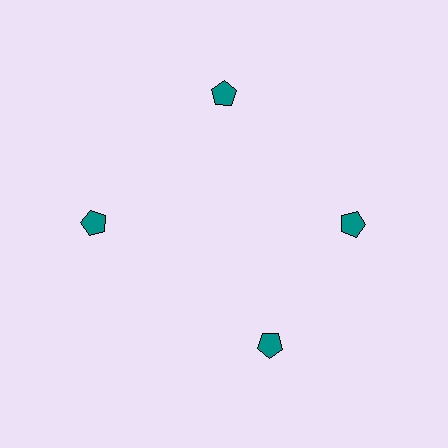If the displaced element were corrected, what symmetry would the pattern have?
It would have 4-fold rotational symmetry — the pattern would map onto itself every 90 degrees.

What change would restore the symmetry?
The symmetry would be restored by rotating it back into even spacing with its neighbors so that all 4 pentagons sit at equal angles and equal distance from the center.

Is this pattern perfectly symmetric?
No. The 4 teal pentagons are arranged in a ring, but one element near the 6 o'clock position is rotated out of alignment along the ring, breaking the 4-fold rotational symmetry.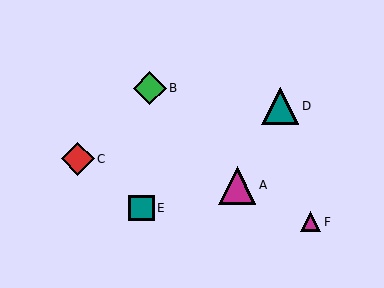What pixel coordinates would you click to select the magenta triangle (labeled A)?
Click at (237, 185) to select the magenta triangle A.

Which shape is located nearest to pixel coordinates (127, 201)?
The teal square (labeled E) at (141, 208) is nearest to that location.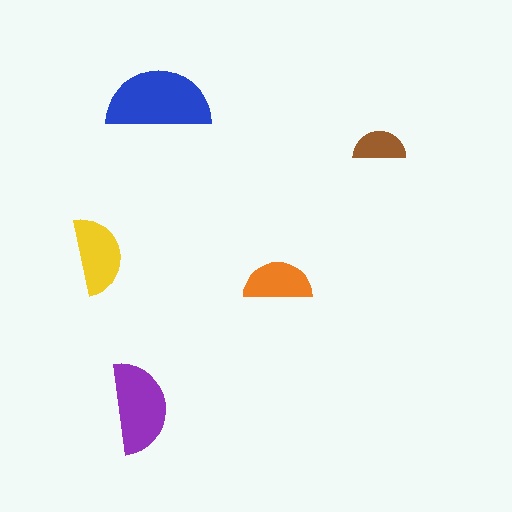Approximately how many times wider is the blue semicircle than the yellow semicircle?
About 1.5 times wider.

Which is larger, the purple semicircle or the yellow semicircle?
The purple one.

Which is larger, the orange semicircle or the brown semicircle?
The orange one.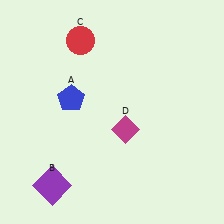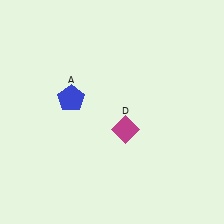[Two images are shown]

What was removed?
The purple square (B), the red circle (C) were removed in Image 2.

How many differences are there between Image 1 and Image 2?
There are 2 differences between the two images.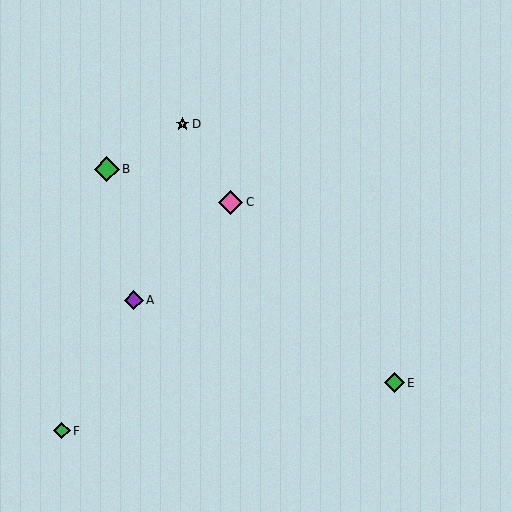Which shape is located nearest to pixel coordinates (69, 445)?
The green diamond (labeled F) at (62, 431) is nearest to that location.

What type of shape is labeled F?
Shape F is a green diamond.